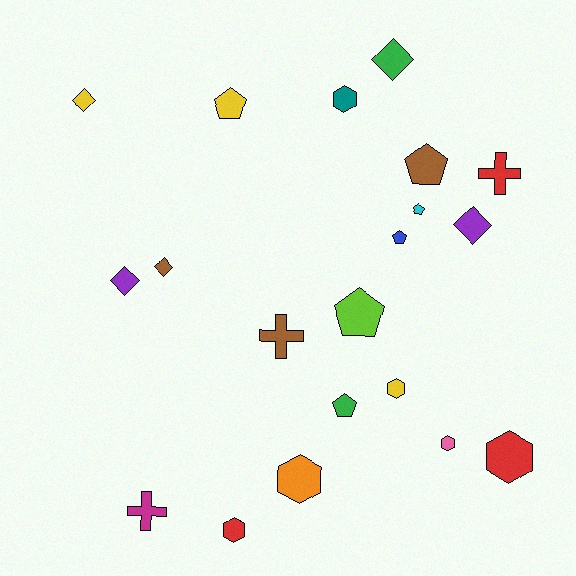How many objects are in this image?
There are 20 objects.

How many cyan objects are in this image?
There is 1 cyan object.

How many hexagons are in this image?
There are 6 hexagons.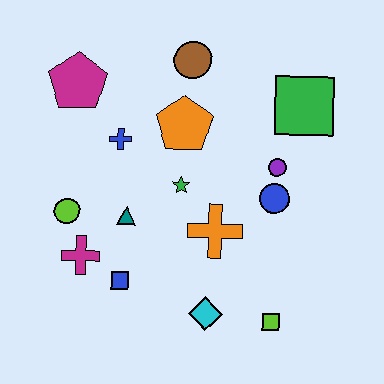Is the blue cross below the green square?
Yes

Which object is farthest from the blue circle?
The magenta pentagon is farthest from the blue circle.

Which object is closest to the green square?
The purple circle is closest to the green square.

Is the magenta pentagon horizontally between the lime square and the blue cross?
No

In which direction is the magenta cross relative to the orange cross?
The magenta cross is to the left of the orange cross.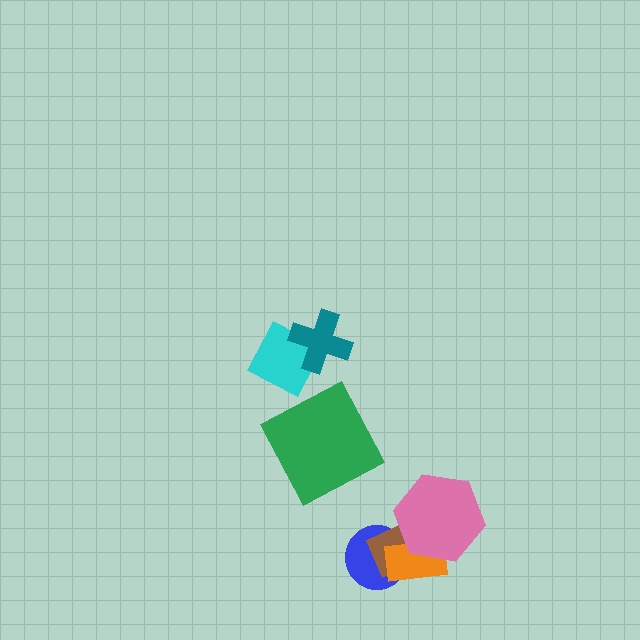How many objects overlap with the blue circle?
2 objects overlap with the blue circle.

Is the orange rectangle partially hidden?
Yes, it is partially covered by another shape.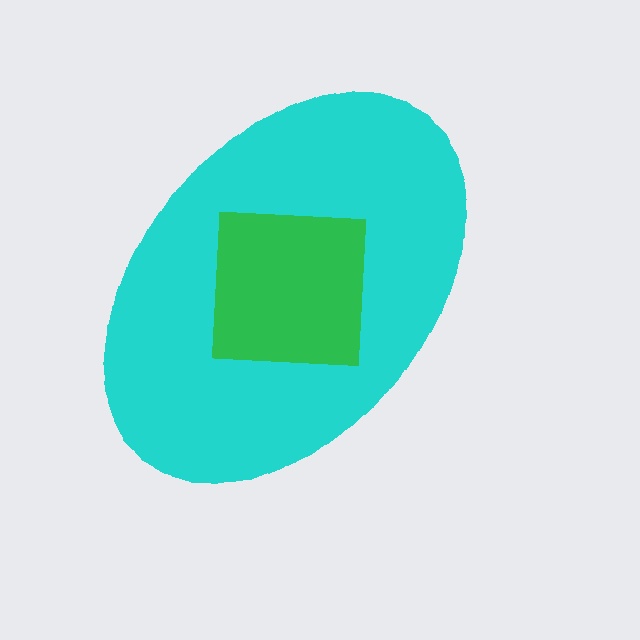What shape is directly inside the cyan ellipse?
The green square.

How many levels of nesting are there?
2.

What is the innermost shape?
The green square.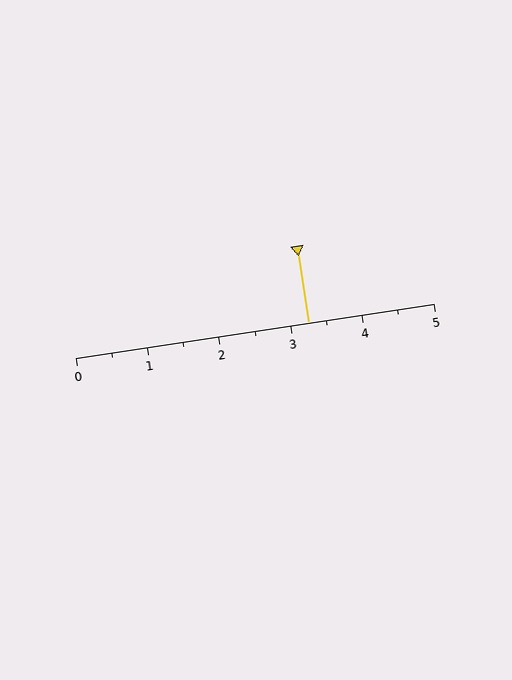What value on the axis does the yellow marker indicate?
The marker indicates approximately 3.2.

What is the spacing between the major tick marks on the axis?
The major ticks are spaced 1 apart.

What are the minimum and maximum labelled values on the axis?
The axis runs from 0 to 5.